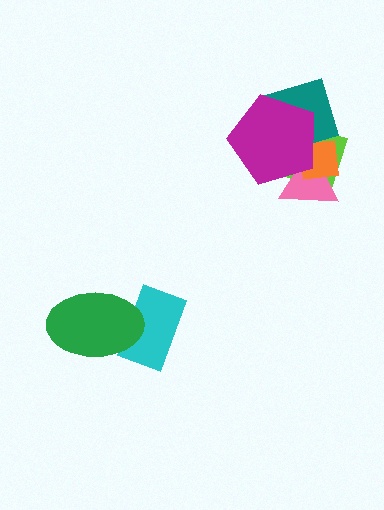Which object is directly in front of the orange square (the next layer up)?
The teal diamond is directly in front of the orange square.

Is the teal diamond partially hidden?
Yes, it is partially covered by another shape.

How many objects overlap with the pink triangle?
4 objects overlap with the pink triangle.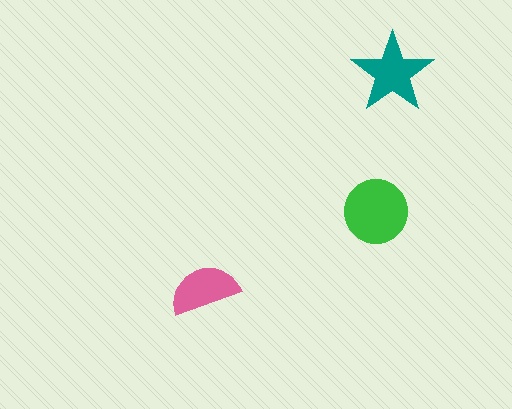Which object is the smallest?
The pink semicircle.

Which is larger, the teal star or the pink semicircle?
The teal star.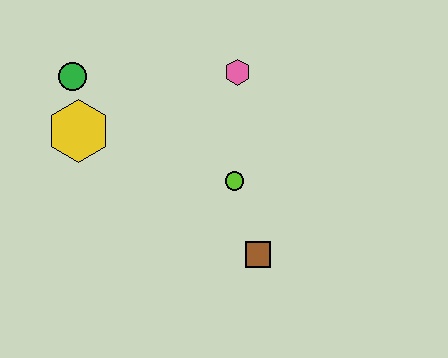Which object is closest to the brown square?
The lime circle is closest to the brown square.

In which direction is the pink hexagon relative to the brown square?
The pink hexagon is above the brown square.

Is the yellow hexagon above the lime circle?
Yes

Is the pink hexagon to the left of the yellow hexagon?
No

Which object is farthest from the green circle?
The brown square is farthest from the green circle.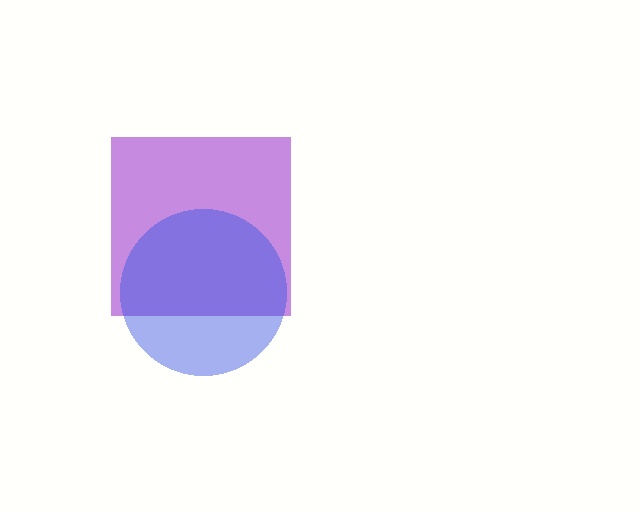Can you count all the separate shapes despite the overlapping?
Yes, there are 2 separate shapes.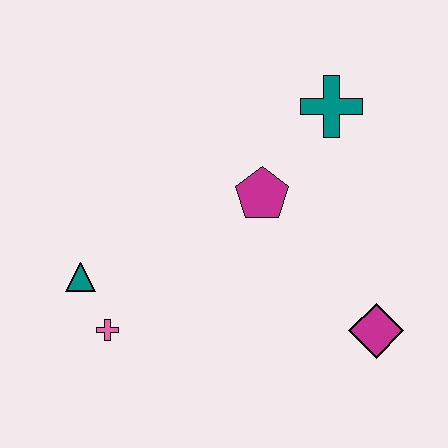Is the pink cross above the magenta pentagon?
No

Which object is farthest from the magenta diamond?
The teal triangle is farthest from the magenta diamond.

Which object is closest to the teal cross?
The magenta pentagon is closest to the teal cross.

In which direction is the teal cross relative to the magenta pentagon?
The teal cross is above the magenta pentagon.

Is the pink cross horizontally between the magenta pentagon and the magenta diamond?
No